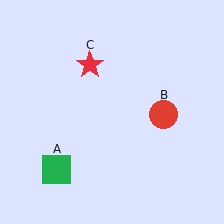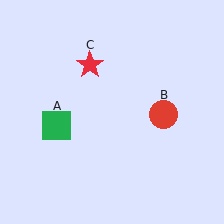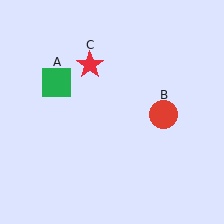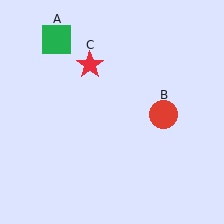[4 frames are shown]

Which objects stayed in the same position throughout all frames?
Red circle (object B) and red star (object C) remained stationary.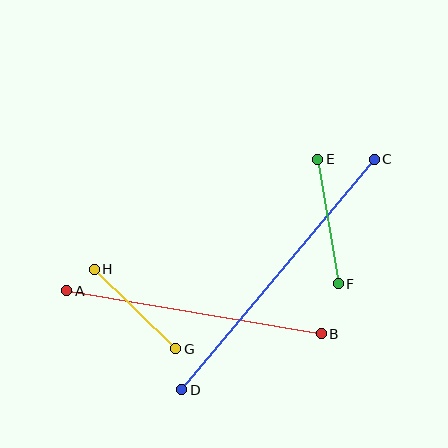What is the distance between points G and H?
The distance is approximately 114 pixels.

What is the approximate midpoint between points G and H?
The midpoint is at approximately (135, 309) pixels.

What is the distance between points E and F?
The distance is approximately 126 pixels.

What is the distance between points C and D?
The distance is approximately 301 pixels.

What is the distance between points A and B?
The distance is approximately 258 pixels.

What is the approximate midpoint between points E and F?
The midpoint is at approximately (328, 222) pixels.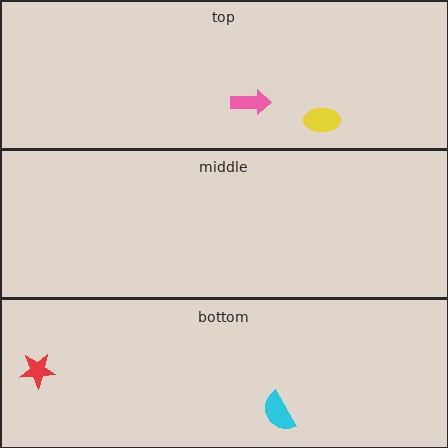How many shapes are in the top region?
2.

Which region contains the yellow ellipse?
The top region.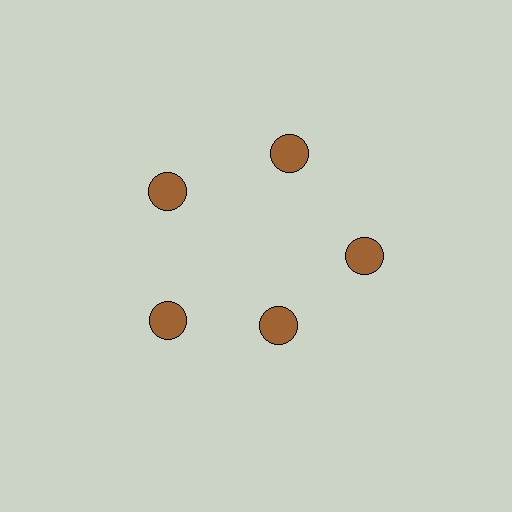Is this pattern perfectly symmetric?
No. The 5 brown circles are arranged in a ring, but one element near the 5 o'clock position is pulled inward toward the center, breaking the 5-fold rotational symmetry.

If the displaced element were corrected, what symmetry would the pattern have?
It would have 5-fold rotational symmetry — the pattern would map onto itself every 72 degrees.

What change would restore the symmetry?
The symmetry would be restored by moving it outward, back onto the ring so that all 5 circles sit at equal angles and equal distance from the center.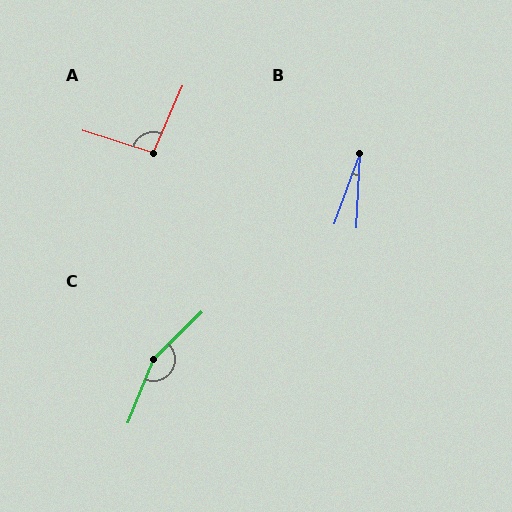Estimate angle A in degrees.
Approximately 96 degrees.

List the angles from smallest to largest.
B (17°), A (96°), C (157°).